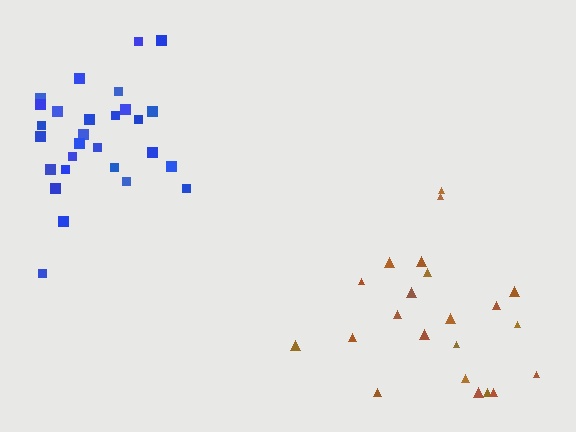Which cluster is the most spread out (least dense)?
Brown.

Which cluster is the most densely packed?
Blue.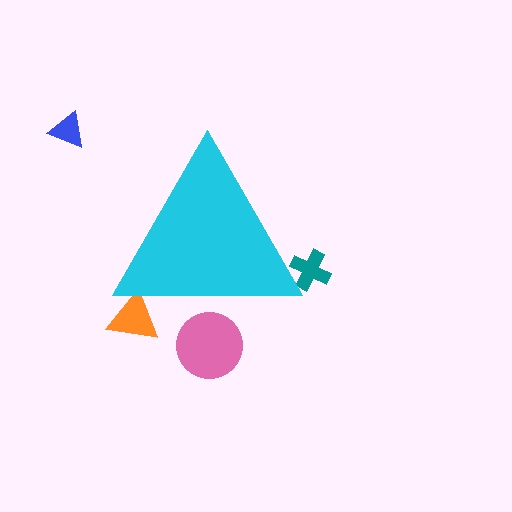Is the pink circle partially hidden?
Yes, the pink circle is partially hidden behind the cyan triangle.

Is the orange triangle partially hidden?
Yes, the orange triangle is partially hidden behind the cyan triangle.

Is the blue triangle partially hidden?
No, the blue triangle is fully visible.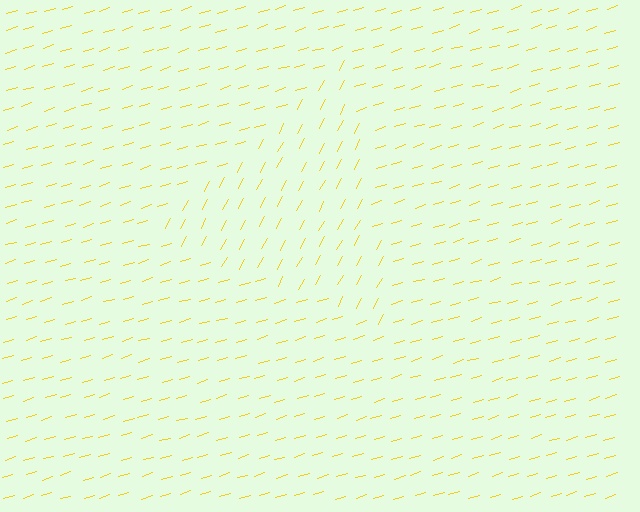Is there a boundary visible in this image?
Yes, there is a texture boundary formed by a change in line orientation.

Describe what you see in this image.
The image is filled with small yellow line segments. A triangle region in the image has lines oriented differently from the surrounding lines, creating a visible texture boundary.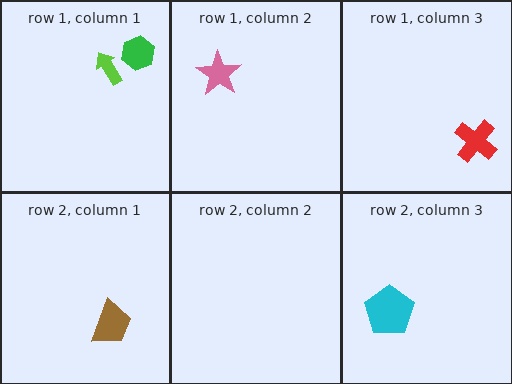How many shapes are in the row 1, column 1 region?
2.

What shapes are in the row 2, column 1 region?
The brown trapezoid.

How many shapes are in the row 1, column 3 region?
1.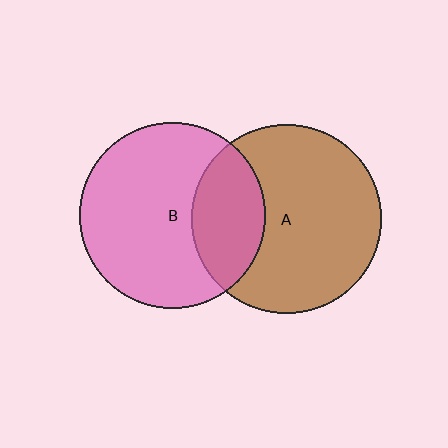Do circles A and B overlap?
Yes.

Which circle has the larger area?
Circle A (brown).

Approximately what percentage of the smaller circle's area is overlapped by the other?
Approximately 30%.